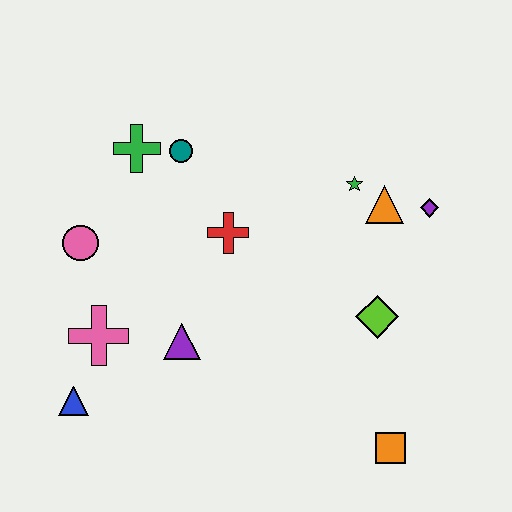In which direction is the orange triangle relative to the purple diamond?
The orange triangle is to the left of the purple diamond.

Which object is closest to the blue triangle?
The pink cross is closest to the blue triangle.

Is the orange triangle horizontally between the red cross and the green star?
No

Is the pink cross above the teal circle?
No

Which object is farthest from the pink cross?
The purple diamond is farthest from the pink cross.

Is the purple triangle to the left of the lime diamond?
Yes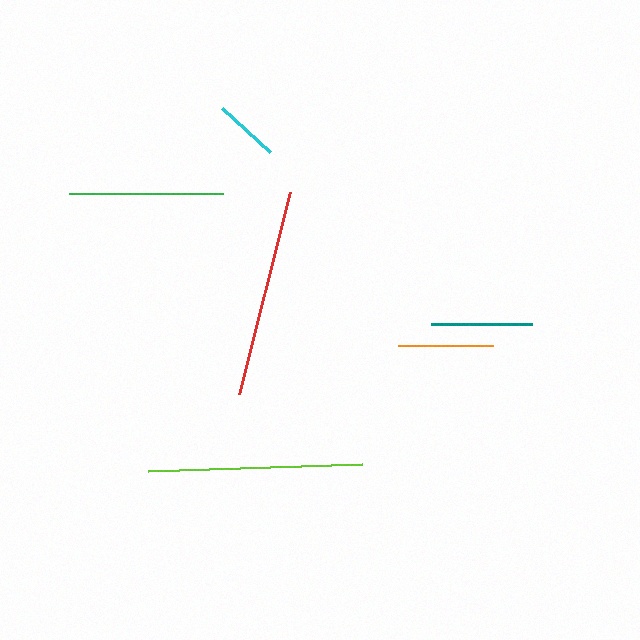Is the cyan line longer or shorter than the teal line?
The teal line is longer than the cyan line.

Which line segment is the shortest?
The cyan line is the shortest at approximately 65 pixels.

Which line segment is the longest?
The lime line is the longest at approximately 214 pixels.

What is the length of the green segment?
The green segment is approximately 154 pixels long.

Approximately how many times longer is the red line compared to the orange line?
The red line is approximately 2.2 times the length of the orange line.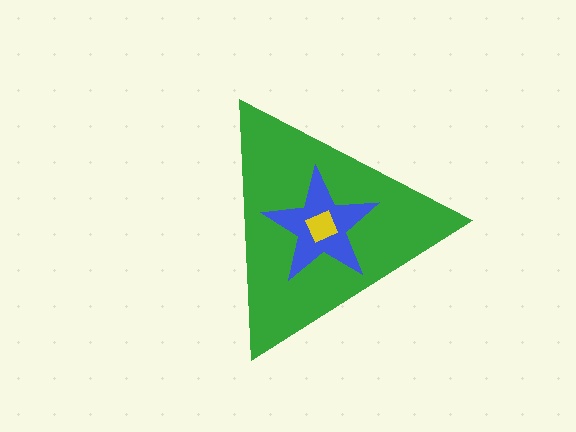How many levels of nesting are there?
3.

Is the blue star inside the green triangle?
Yes.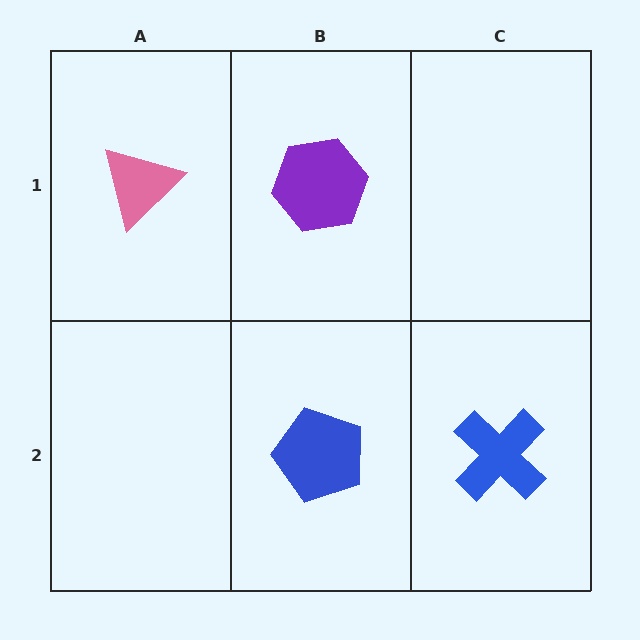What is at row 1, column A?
A pink triangle.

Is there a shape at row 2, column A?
No, that cell is empty.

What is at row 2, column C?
A blue cross.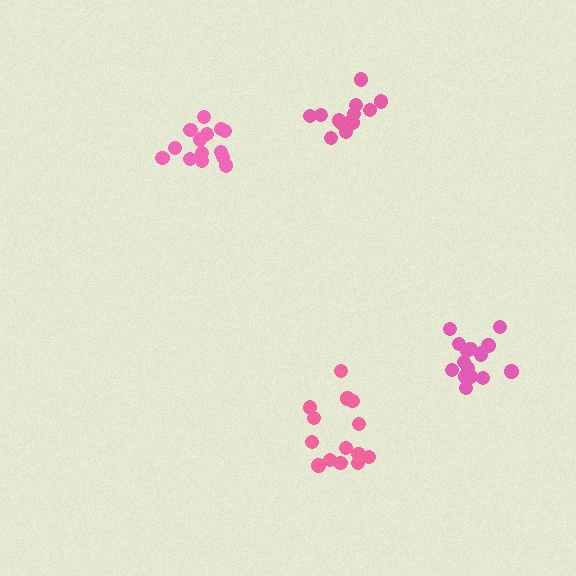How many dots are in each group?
Group 1: 13 dots, Group 2: 14 dots, Group 3: 14 dots, Group 4: 17 dots (58 total).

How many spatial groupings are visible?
There are 4 spatial groupings.